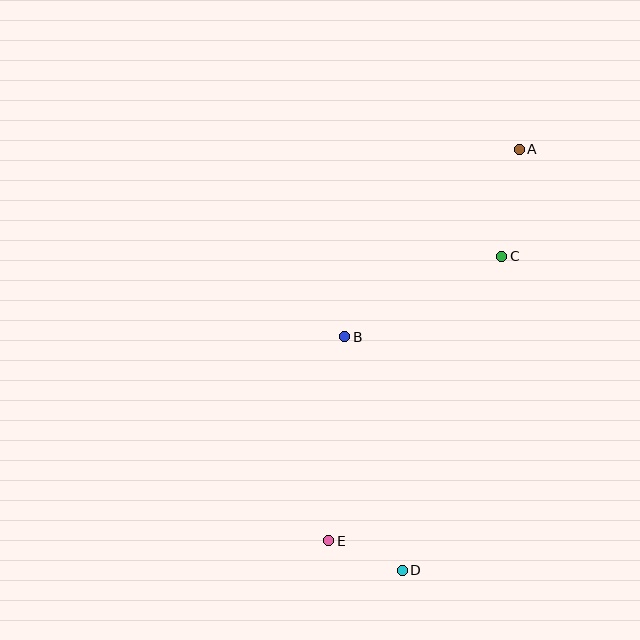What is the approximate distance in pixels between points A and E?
The distance between A and E is approximately 436 pixels.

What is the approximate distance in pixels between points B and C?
The distance between B and C is approximately 176 pixels.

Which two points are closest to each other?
Points D and E are closest to each other.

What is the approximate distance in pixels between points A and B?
The distance between A and B is approximately 256 pixels.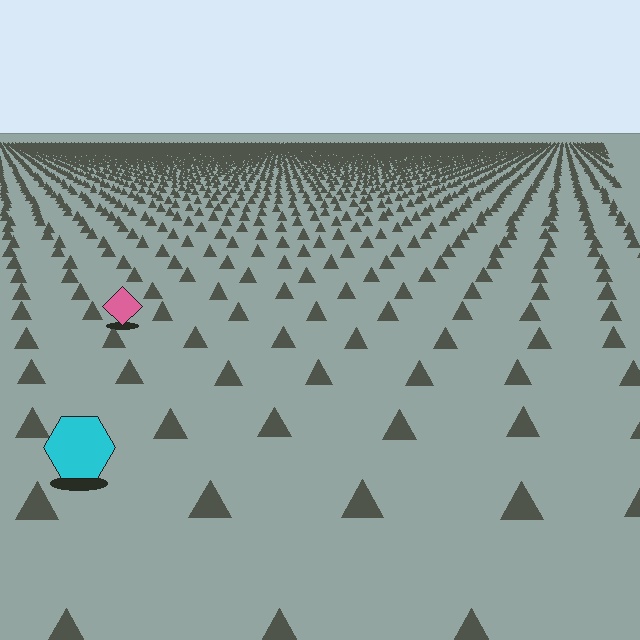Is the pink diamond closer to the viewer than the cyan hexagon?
No. The cyan hexagon is closer — you can tell from the texture gradient: the ground texture is coarser near it.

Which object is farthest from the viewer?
The pink diamond is farthest from the viewer. It appears smaller and the ground texture around it is denser.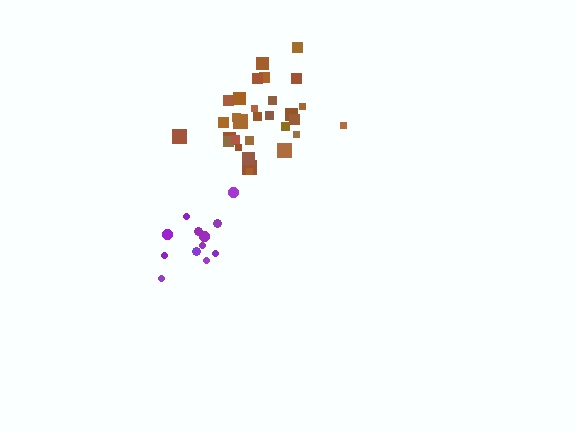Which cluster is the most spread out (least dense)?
Purple.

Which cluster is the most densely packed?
Brown.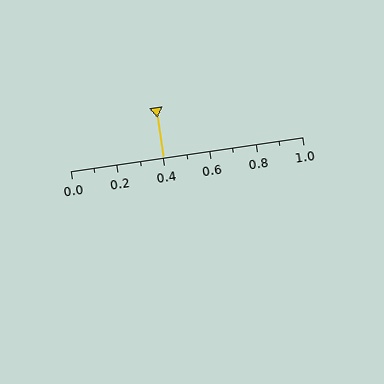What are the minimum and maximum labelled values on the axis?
The axis runs from 0.0 to 1.0.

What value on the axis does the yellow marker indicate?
The marker indicates approximately 0.4.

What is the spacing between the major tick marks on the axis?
The major ticks are spaced 0.2 apart.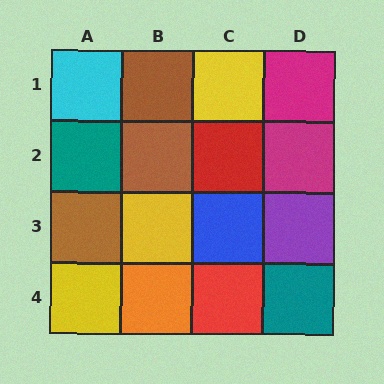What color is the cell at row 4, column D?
Teal.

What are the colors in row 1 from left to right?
Cyan, brown, yellow, magenta.